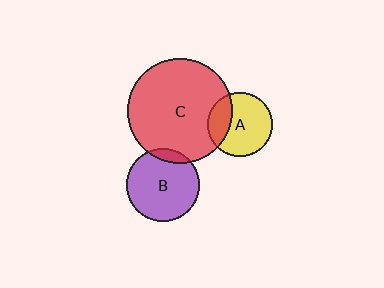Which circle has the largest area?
Circle C (red).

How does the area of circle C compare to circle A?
Approximately 2.6 times.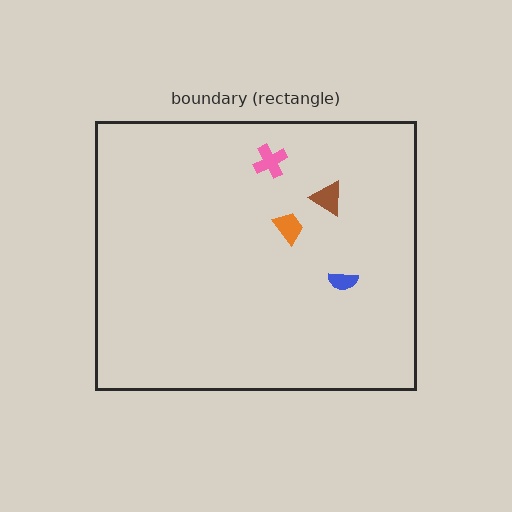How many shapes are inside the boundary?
4 inside, 0 outside.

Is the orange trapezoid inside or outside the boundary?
Inside.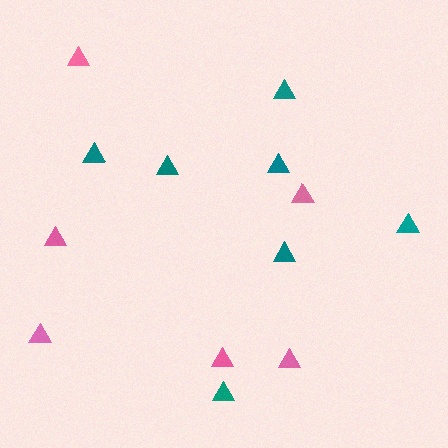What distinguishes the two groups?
There are 2 groups: one group of teal triangles (7) and one group of pink triangles (6).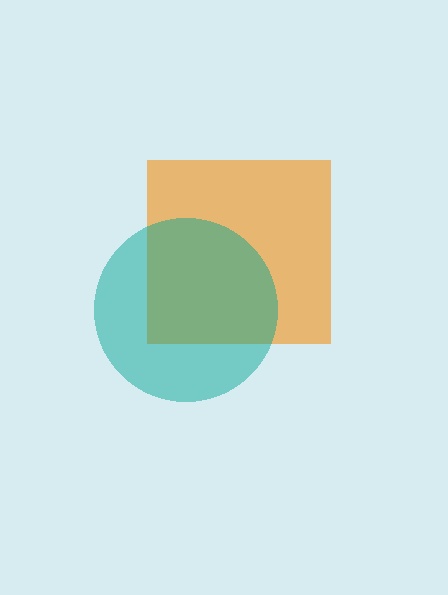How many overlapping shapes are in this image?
There are 2 overlapping shapes in the image.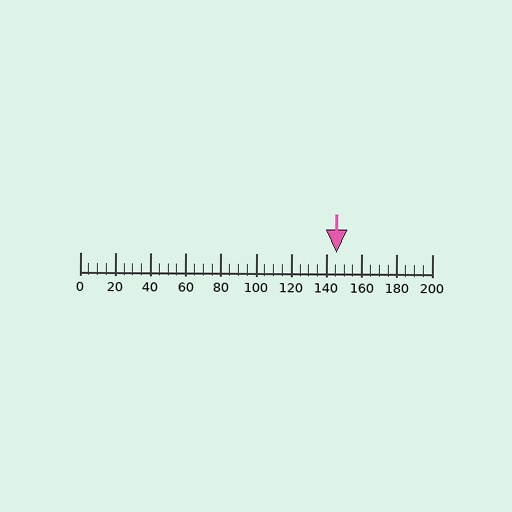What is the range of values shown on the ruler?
The ruler shows values from 0 to 200.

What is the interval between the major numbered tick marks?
The major tick marks are spaced 20 units apart.